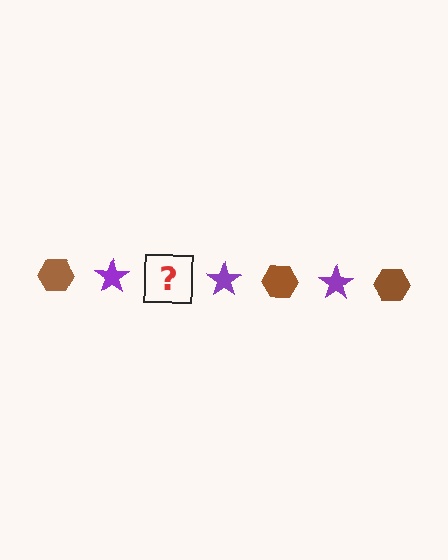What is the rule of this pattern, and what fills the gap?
The rule is that the pattern alternates between brown hexagon and purple star. The gap should be filled with a brown hexagon.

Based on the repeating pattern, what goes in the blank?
The blank should be a brown hexagon.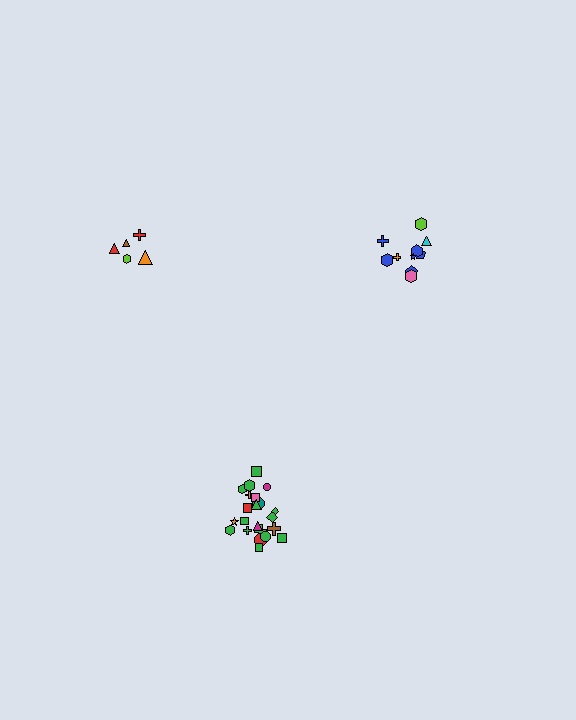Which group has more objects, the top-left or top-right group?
The top-right group.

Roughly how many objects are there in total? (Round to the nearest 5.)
Roughly 35 objects in total.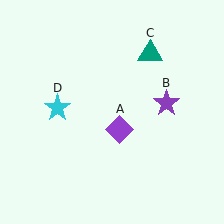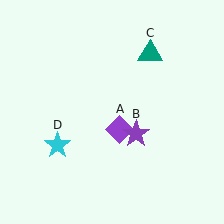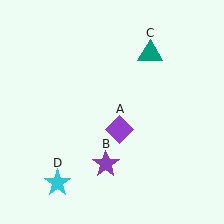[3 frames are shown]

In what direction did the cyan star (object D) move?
The cyan star (object D) moved down.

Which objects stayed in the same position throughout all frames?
Purple diamond (object A) and teal triangle (object C) remained stationary.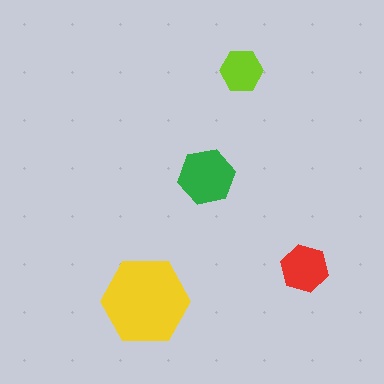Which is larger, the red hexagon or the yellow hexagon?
The yellow one.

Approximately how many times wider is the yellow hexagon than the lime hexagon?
About 2 times wider.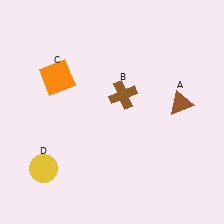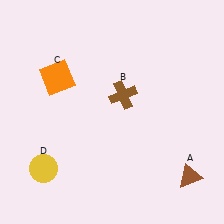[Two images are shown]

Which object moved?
The brown triangle (A) moved down.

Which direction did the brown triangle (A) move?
The brown triangle (A) moved down.